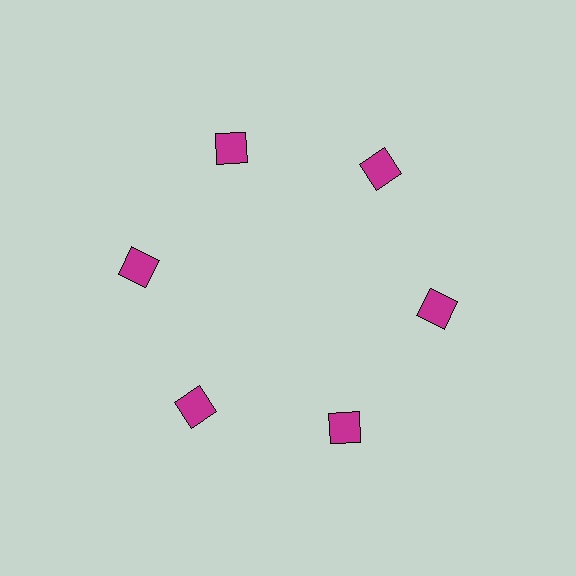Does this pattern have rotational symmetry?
Yes, this pattern has 6-fold rotational symmetry. It looks the same after rotating 60 degrees around the center.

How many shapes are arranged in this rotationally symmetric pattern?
There are 6 shapes, arranged in 6 groups of 1.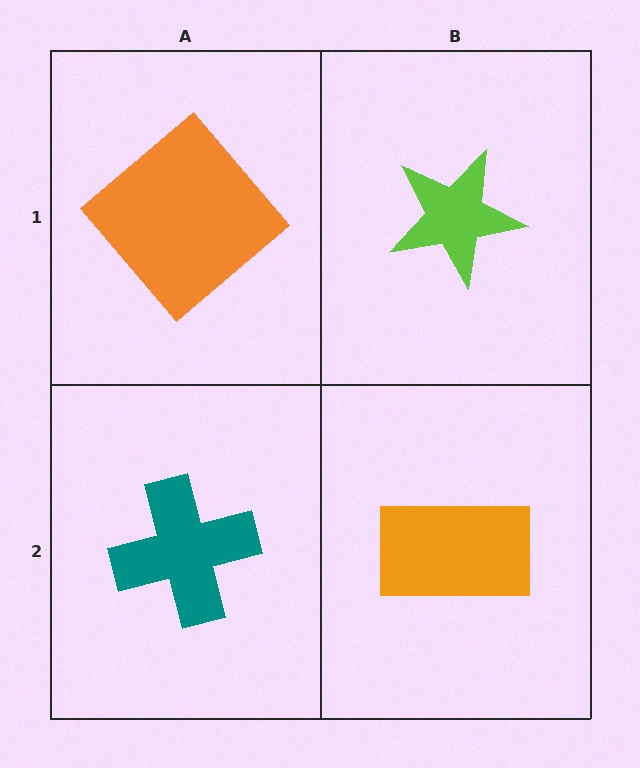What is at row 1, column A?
An orange diamond.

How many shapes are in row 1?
2 shapes.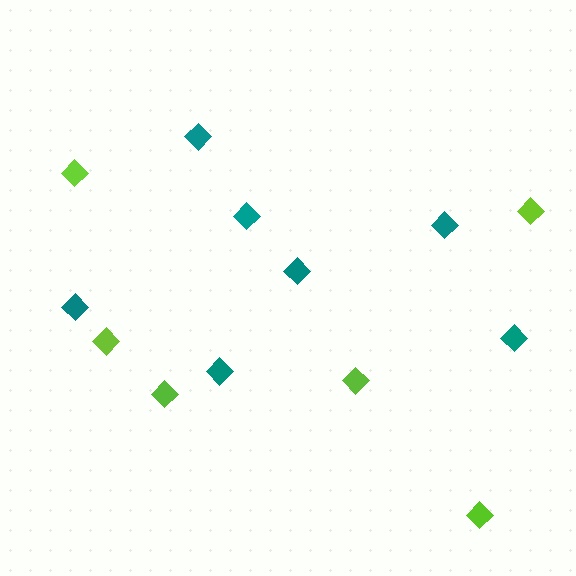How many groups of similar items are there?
There are 2 groups: one group of teal diamonds (7) and one group of lime diamonds (6).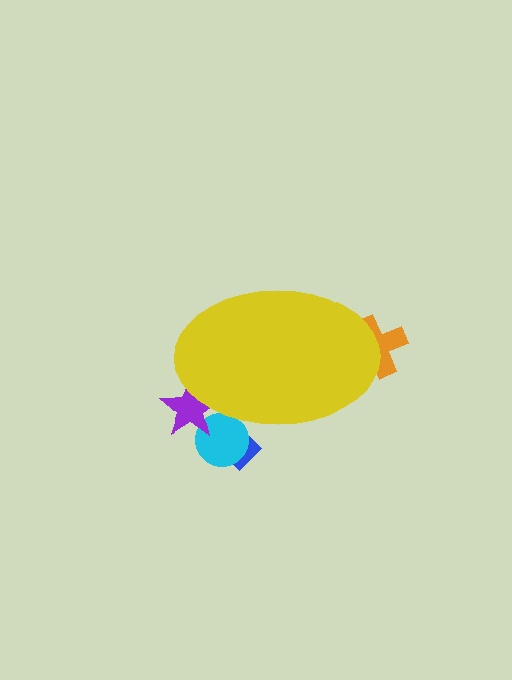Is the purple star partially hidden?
Yes, the purple star is partially hidden behind the yellow ellipse.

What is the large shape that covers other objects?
A yellow ellipse.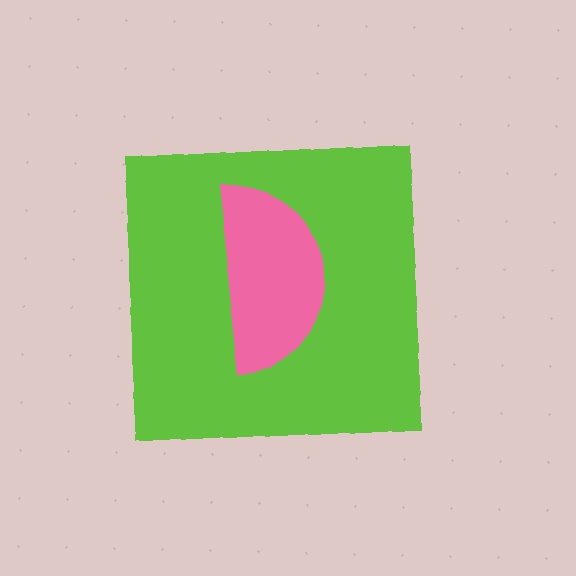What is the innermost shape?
The pink semicircle.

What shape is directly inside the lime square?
The pink semicircle.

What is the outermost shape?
The lime square.